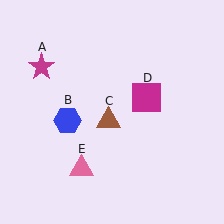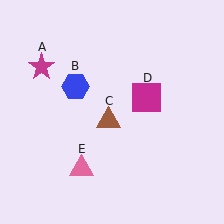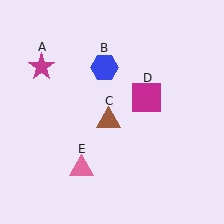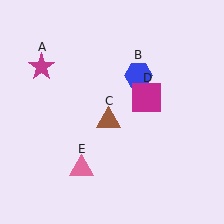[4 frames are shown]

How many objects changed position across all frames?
1 object changed position: blue hexagon (object B).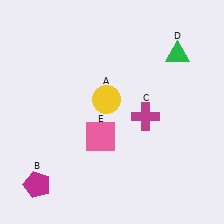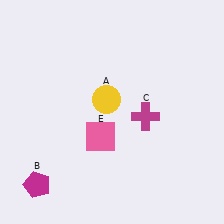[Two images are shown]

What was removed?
The green triangle (D) was removed in Image 2.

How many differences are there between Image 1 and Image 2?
There is 1 difference between the two images.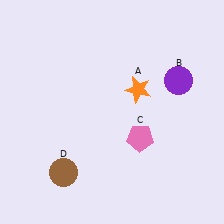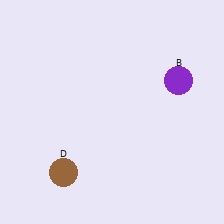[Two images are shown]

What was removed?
The orange star (A), the pink pentagon (C) were removed in Image 2.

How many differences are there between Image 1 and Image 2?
There are 2 differences between the two images.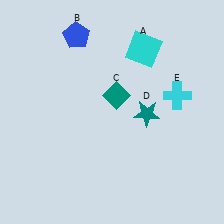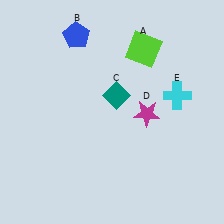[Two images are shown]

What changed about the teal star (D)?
In Image 1, D is teal. In Image 2, it changed to magenta.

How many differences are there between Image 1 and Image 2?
There are 2 differences between the two images.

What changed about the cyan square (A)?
In Image 1, A is cyan. In Image 2, it changed to lime.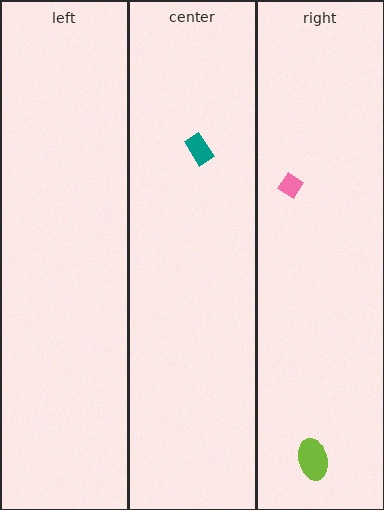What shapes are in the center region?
The teal rectangle.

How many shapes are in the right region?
2.